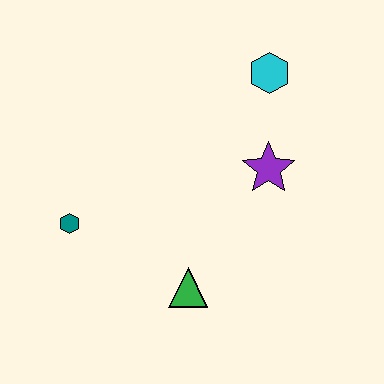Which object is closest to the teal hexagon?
The green triangle is closest to the teal hexagon.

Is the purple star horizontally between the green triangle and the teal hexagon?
No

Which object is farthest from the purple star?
The teal hexagon is farthest from the purple star.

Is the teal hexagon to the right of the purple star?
No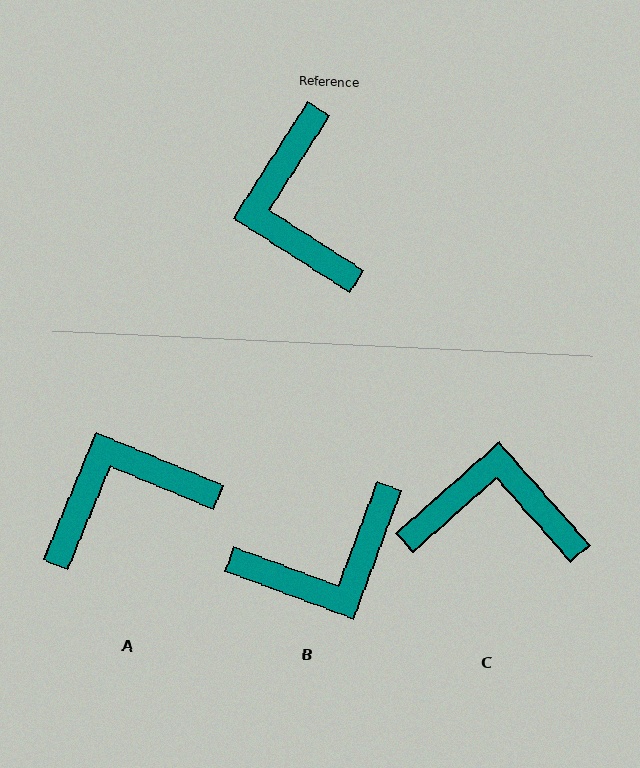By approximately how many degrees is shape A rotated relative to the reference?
Approximately 80 degrees clockwise.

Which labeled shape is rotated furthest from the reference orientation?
C, about 106 degrees away.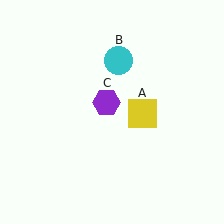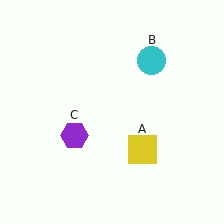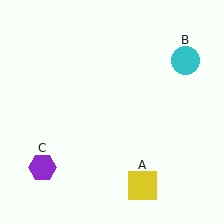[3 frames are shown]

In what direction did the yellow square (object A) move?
The yellow square (object A) moved down.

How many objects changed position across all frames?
3 objects changed position: yellow square (object A), cyan circle (object B), purple hexagon (object C).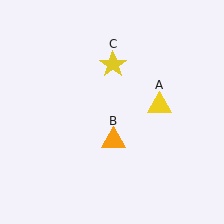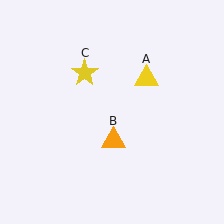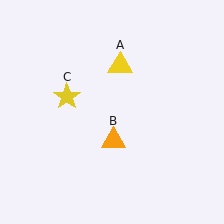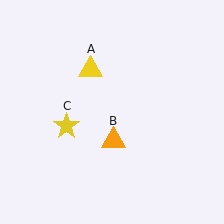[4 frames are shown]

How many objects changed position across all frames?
2 objects changed position: yellow triangle (object A), yellow star (object C).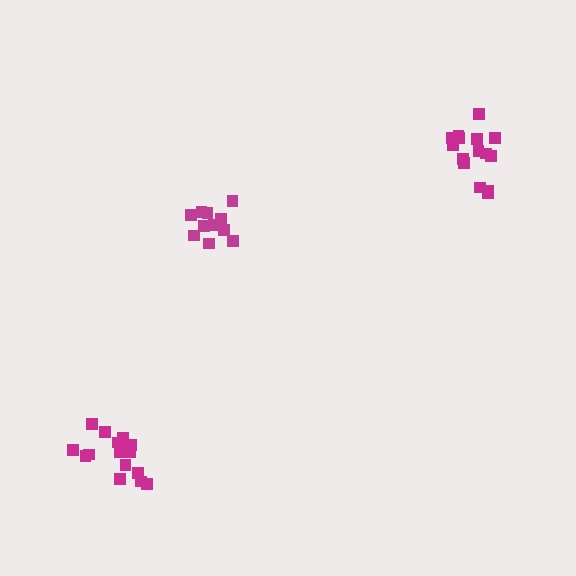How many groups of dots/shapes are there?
There are 3 groups.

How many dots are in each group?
Group 1: 16 dots, Group 2: 15 dots, Group 3: 11 dots (42 total).